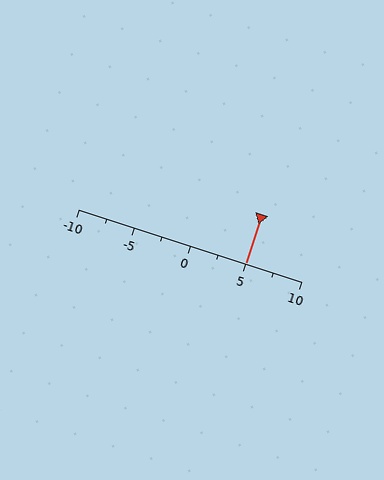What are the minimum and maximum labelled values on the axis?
The axis runs from -10 to 10.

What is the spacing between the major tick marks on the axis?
The major ticks are spaced 5 apart.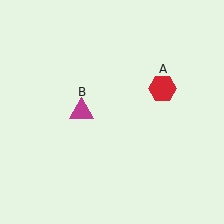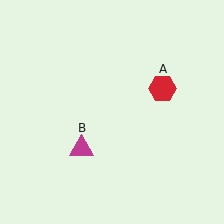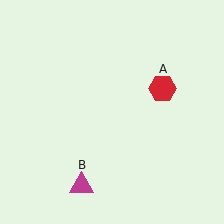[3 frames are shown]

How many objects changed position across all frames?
1 object changed position: magenta triangle (object B).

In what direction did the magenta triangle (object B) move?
The magenta triangle (object B) moved down.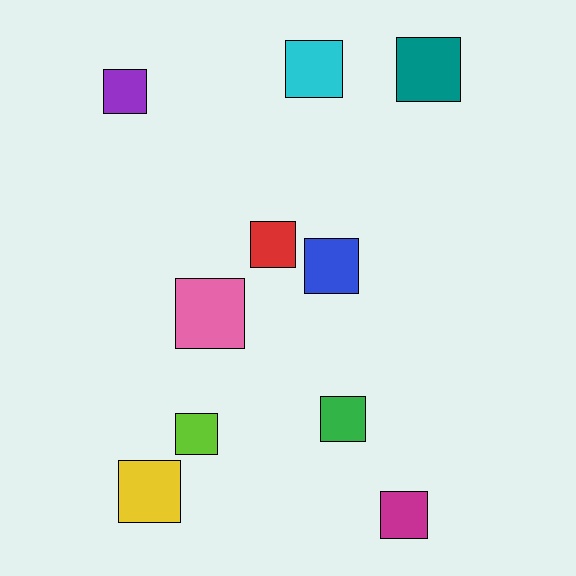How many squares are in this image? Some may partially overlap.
There are 10 squares.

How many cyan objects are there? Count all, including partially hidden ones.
There is 1 cyan object.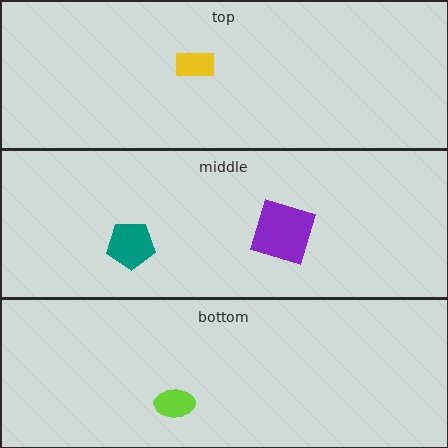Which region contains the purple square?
The middle region.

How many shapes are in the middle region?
2.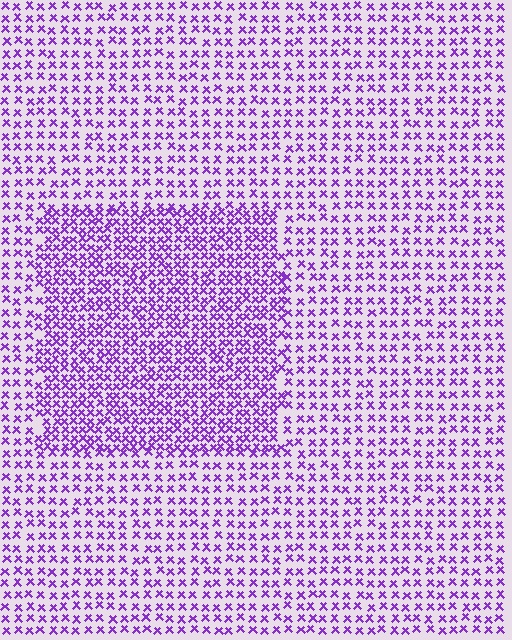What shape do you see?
I see a rectangle.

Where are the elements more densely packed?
The elements are more densely packed inside the rectangle boundary.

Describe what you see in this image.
The image contains small purple elements arranged at two different densities. A rectangle-shaped region is visible where the elements are more densely packed than the surrounding area.